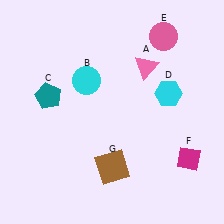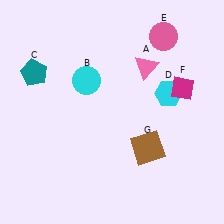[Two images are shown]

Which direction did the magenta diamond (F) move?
The magenta diamond (F) moved up.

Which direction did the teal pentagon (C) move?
The teal pentagon (C) moved up.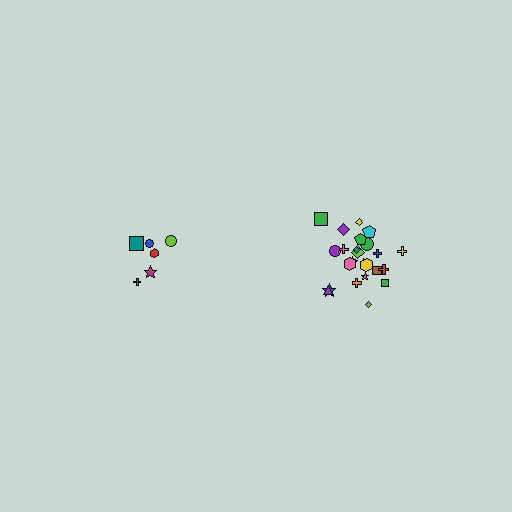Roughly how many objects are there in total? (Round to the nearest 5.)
Roughly 30 objects in total.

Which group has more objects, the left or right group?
The right group.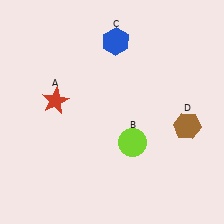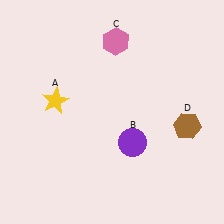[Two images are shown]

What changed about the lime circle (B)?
In Image 1, B is lime. In Image 2, it changed to purple.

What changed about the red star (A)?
In Image 1, A is red. In Image 2, it changed to yellow.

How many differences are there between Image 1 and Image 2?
There are 3 differences between the two images.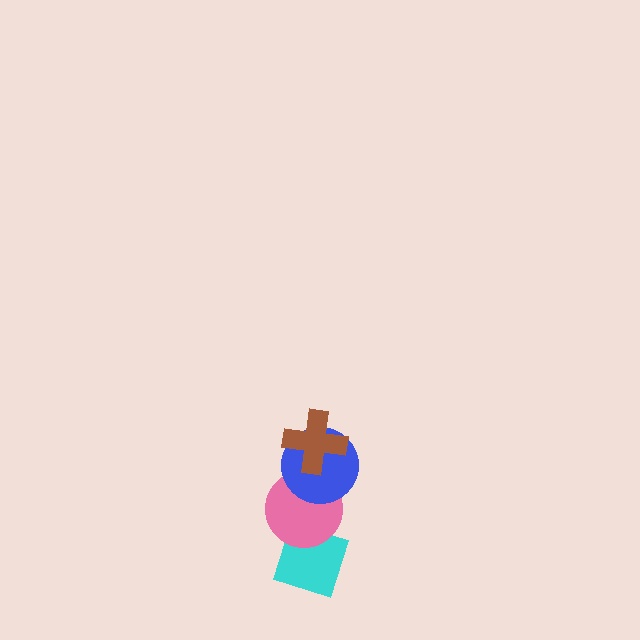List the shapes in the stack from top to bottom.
From top to bottom: the brown cross, the blue circle, the pink circle, the cyan diamond.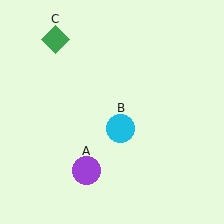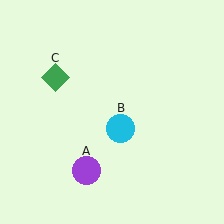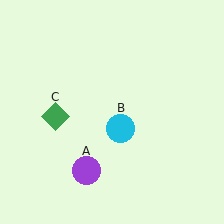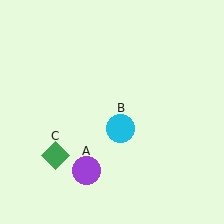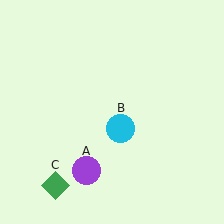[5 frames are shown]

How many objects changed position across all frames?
1 object changed position: green diamond (object C).